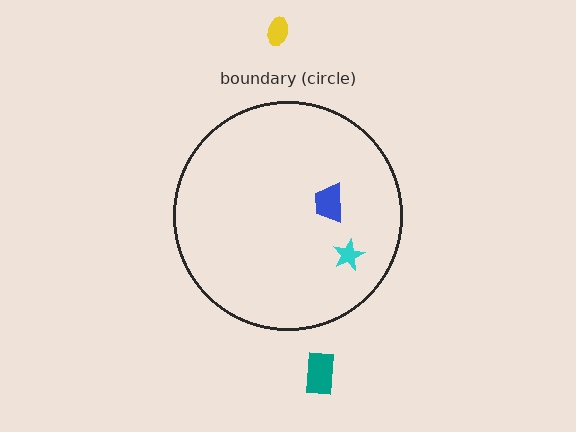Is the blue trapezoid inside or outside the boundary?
Inside.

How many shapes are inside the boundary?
2 inside, 2 outside.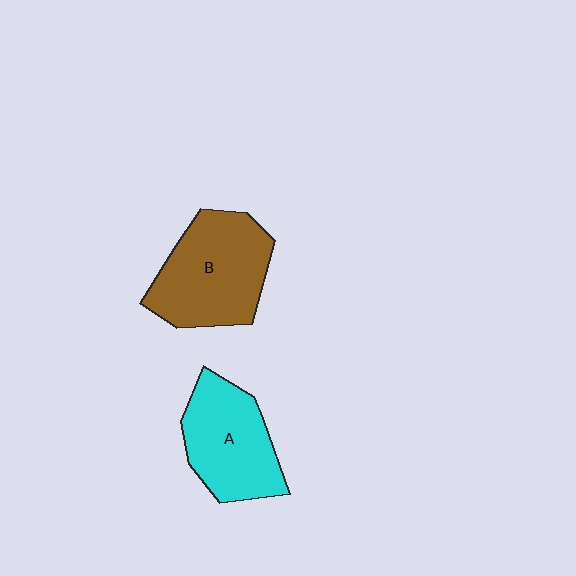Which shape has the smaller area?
Shape A (cyan).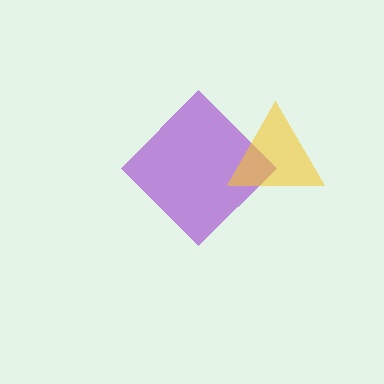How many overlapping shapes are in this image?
There are 2 overlapping shapes in the image.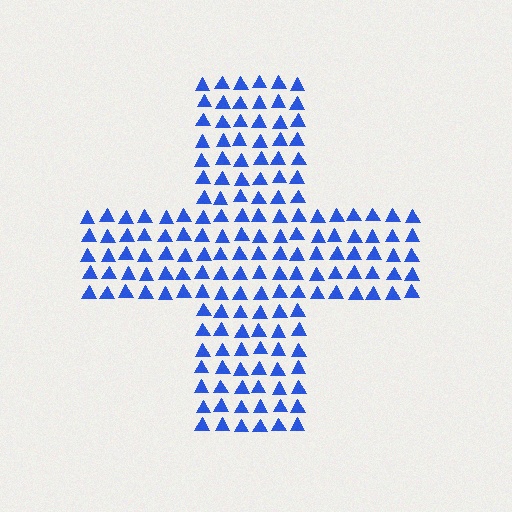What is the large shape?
The large shape is a cross.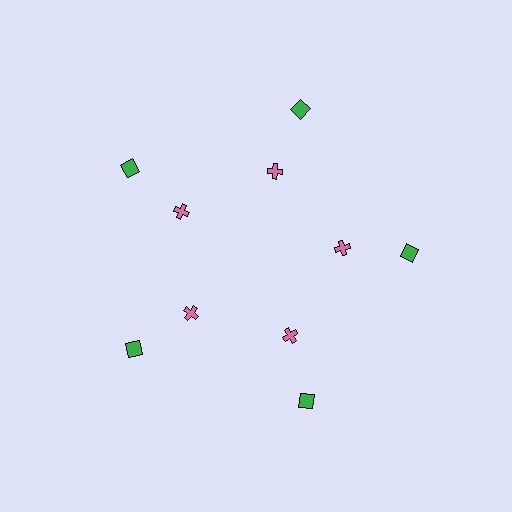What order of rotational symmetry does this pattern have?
This pattern has 5-fold rotational symmetry.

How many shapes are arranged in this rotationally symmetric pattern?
There are 10 shapes, arranged in 5 groups of 2.